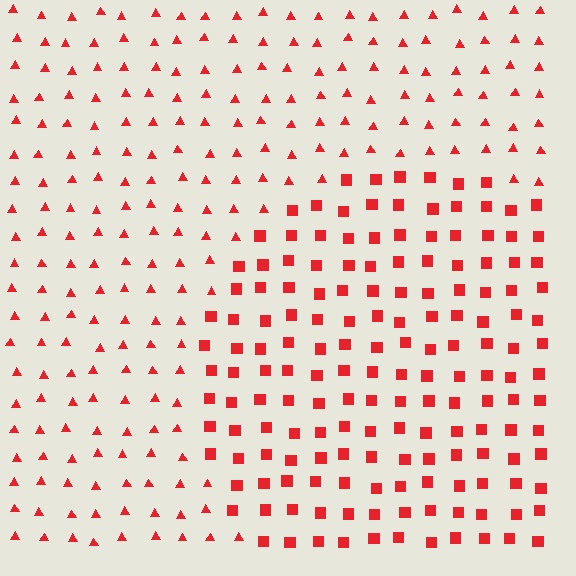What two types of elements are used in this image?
The image uses squares inside the circle region and triangles outside it.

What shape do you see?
I see a circle.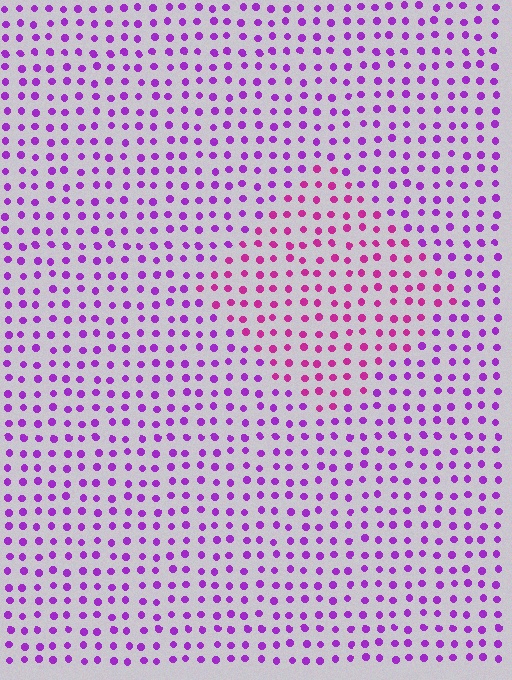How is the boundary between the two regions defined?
The boundary is defined purely by a slight shift in hue (about 32 degrees). Spacing, size, and orientation are identical on both sides.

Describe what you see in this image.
The image is filled with small purple elements in a uniform arrangement. A diamond-shaped region is visible where the elements are tinted to a slightly different hue, forming a subtle color boundary.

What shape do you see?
I see a diamond.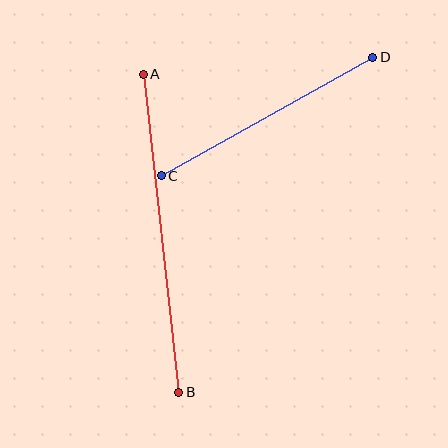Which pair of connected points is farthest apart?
Points A and B are farthest apart.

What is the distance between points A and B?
The distance is approximately 320 pixels.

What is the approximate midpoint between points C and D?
The midpoint is at approximately (267, 116) pixels.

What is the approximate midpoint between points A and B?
The midpoint is at approximately (161, 233) pixels.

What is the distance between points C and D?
The distance is approximately 242 pixels.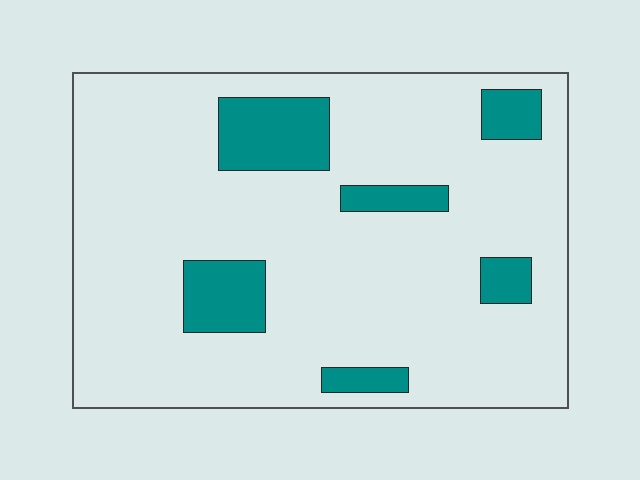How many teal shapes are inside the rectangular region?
6.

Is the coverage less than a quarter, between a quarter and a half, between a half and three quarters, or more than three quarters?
Less than a quarter.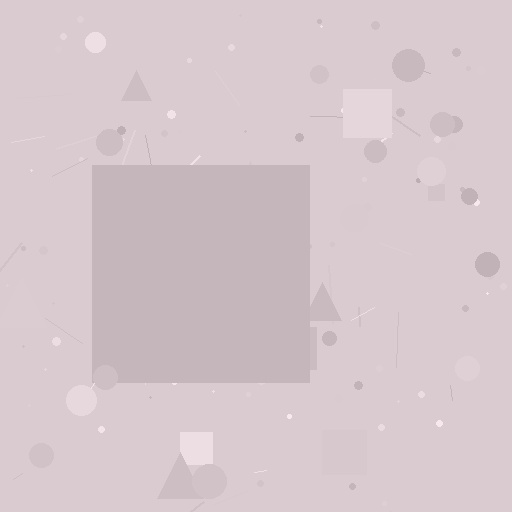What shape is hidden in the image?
A square is hidden in the image.